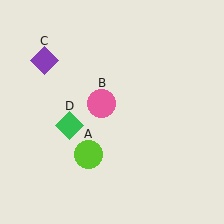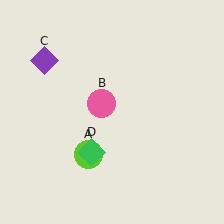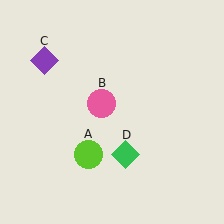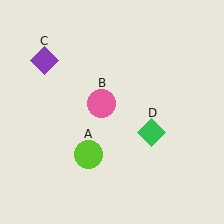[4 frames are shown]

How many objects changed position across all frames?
1 object changed position: green diamond (object D).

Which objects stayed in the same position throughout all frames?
Lime circle (object A) and pink circle (object B) and purple diamond (object C) remained stationary.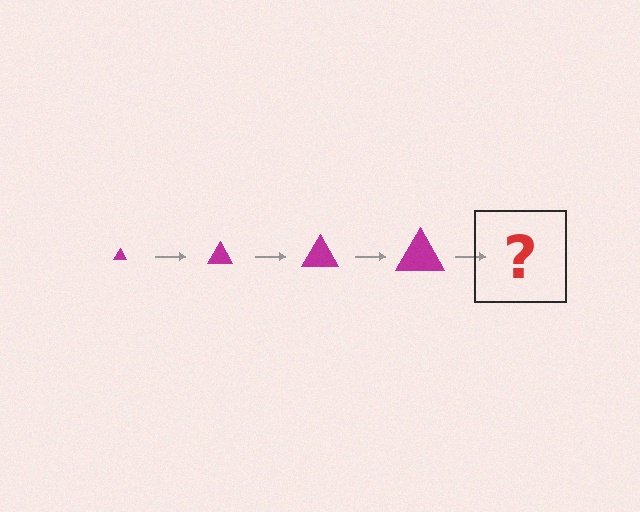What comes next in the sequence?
The next element should be a magenta triangle, larger than the previous one.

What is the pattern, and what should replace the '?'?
The pattern is that the triangle gets progressively larger each step. The '?' should be a magenta triangle, larger than the previous one.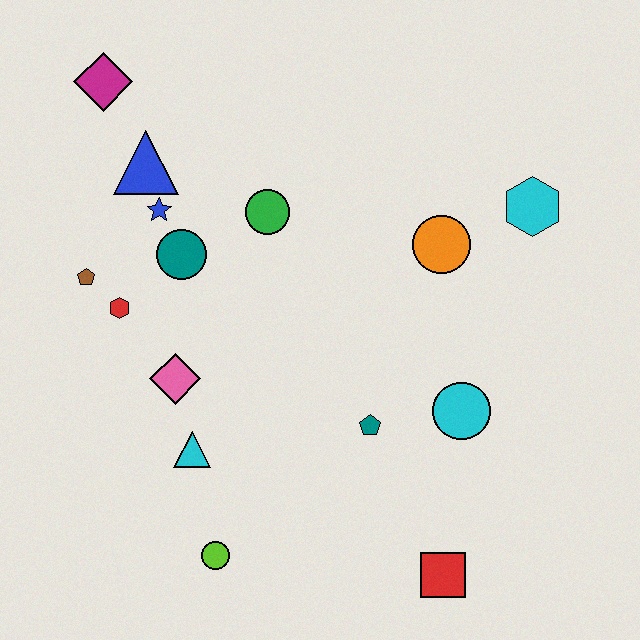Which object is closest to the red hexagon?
The brown pentagon is closest to the red hexagon.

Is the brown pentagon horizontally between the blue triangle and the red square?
No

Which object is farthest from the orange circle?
The lime circle is farthest from the orange circle.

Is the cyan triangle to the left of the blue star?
No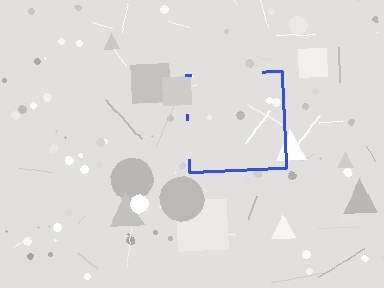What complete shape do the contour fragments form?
The contour fragments form a square.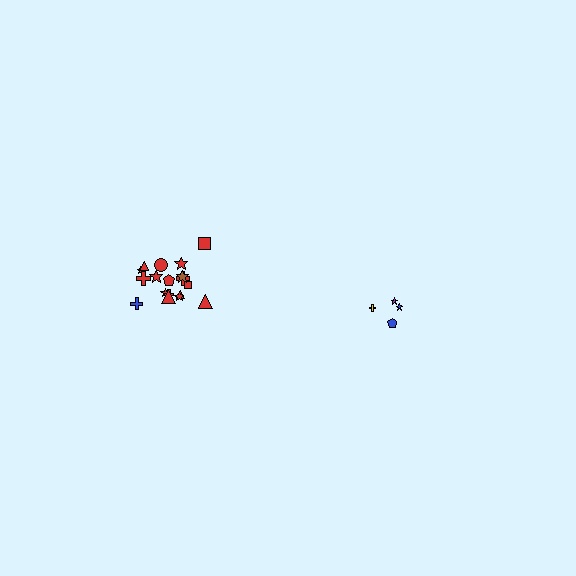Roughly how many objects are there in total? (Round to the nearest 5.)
Roughly 20 objects in total.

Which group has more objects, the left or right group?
The left group.